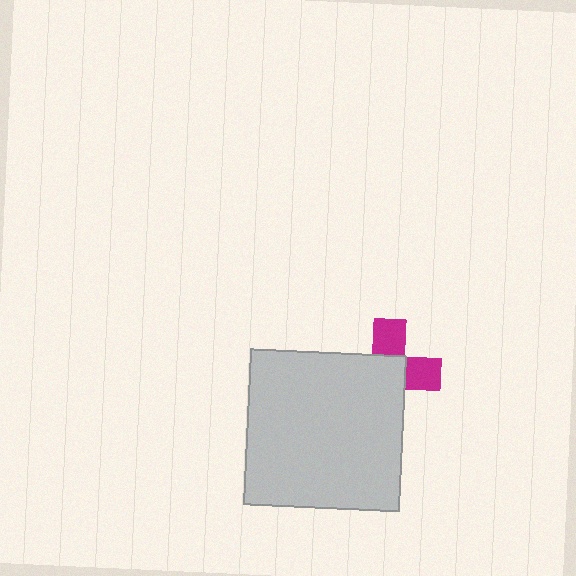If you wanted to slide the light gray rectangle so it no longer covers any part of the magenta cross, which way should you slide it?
Slide it toward the lower-left — that is the most direct way to separate the two shapes.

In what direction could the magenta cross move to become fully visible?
The magenta cross could move toward the upper-right. That would shift it out from behind the light gray rectangle entirely.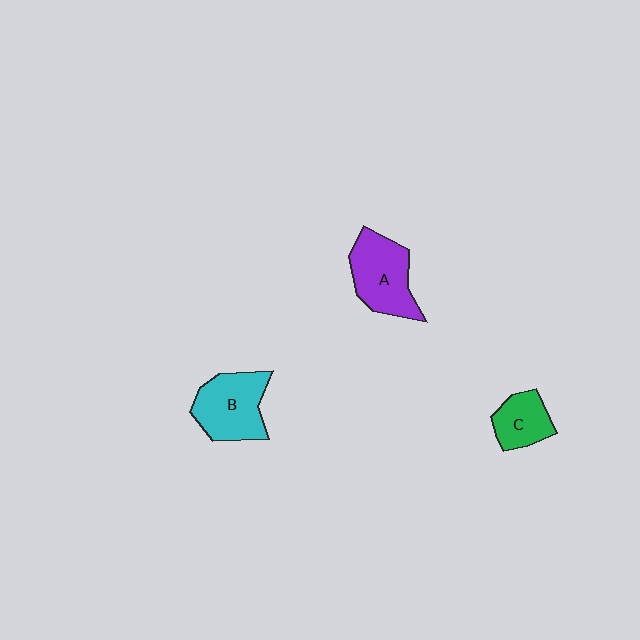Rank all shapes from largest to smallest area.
From largest to smallest: A (purple), B (cyan), C (green).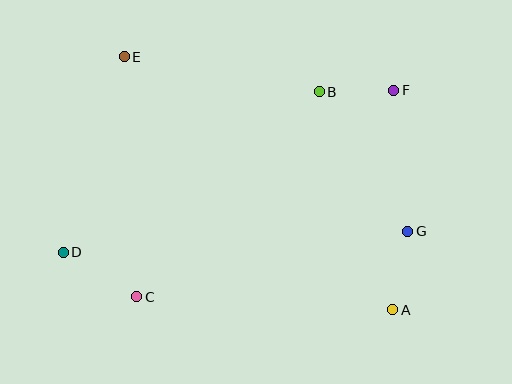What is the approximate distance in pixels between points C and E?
The distance between C and E is approximately 241 pixels.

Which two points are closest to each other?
Points B and F are closest to each other.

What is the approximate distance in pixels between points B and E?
The distance between B and E is approximately 198 pixels.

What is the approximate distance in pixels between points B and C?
The distance between B and C is approximately 274 pixels.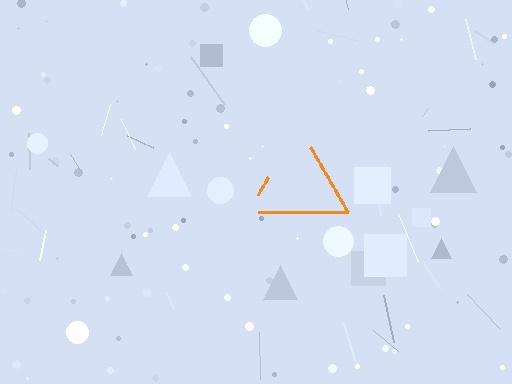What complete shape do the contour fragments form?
The contour fragments form a triangle.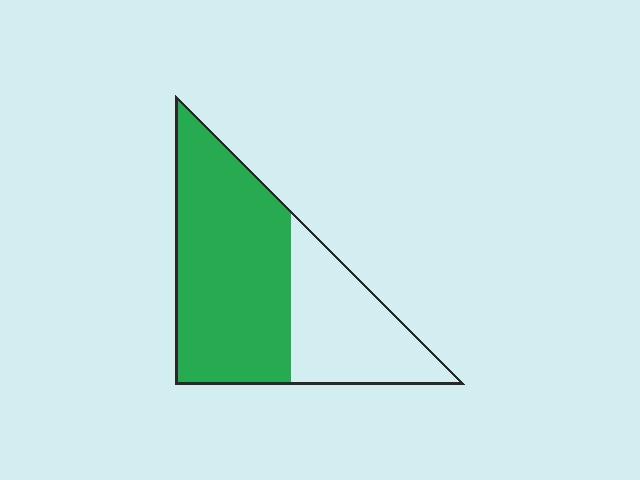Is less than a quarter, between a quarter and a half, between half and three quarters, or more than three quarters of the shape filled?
Between half and three quarters.